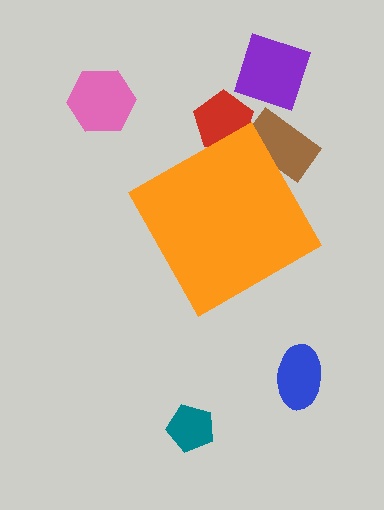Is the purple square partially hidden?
No, the purple square is fully visible.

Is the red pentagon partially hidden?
Yes, the red pentagon is partially hidden behind the orange diamond.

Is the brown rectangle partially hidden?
Yes, the brown rectangle is partially hidden behind the orange diamond.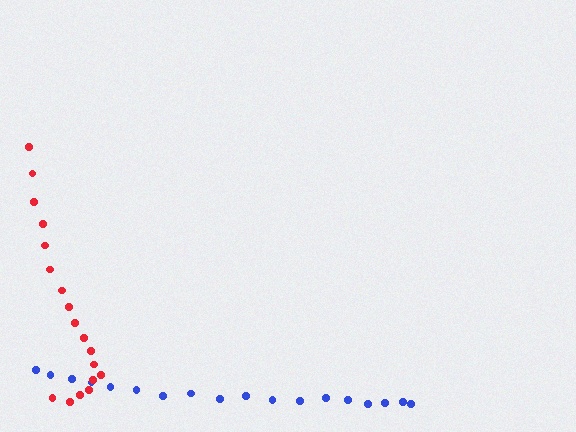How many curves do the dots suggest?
There are 2 distinct paths.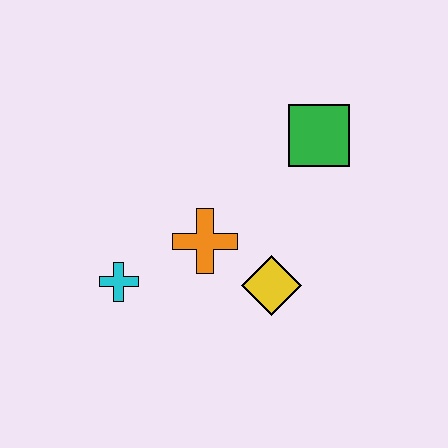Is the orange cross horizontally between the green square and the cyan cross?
Yes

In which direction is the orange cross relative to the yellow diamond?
The orange cross is to the left of the yellow diamond.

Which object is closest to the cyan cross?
The orange cross is closest to the cyan cross.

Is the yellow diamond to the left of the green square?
Yes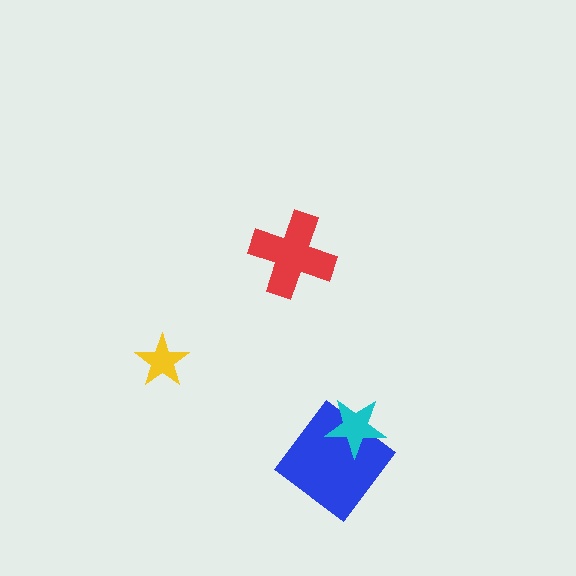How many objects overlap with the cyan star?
1 object overlaps with the cyan star.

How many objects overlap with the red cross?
0 objects overlap with the red cross.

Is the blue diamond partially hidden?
Yes, it is partially covered by another shape.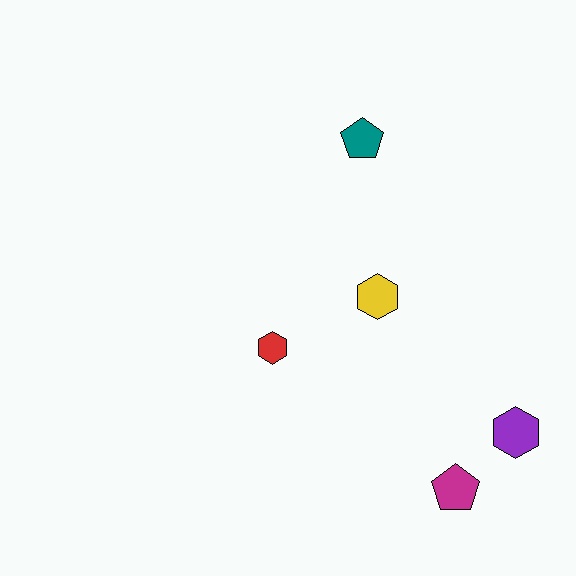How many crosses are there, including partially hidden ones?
There are no crosses.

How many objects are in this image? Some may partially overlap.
There are 5 objects.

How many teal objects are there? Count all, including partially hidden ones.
There is 1 teal object.